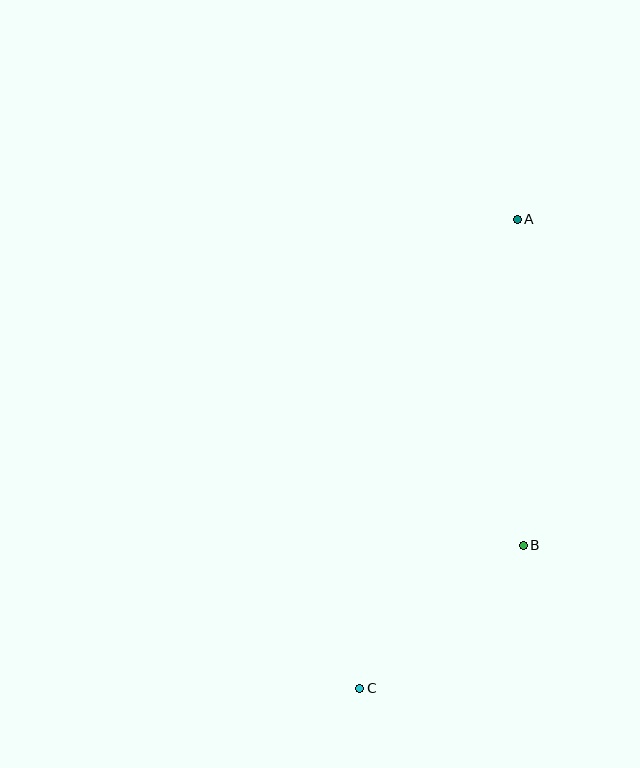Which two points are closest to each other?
Points B and C are closest to each other.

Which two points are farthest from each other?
Points A and C are farthest from each other.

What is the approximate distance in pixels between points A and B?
The distance between A and B is approximately 326 pixels.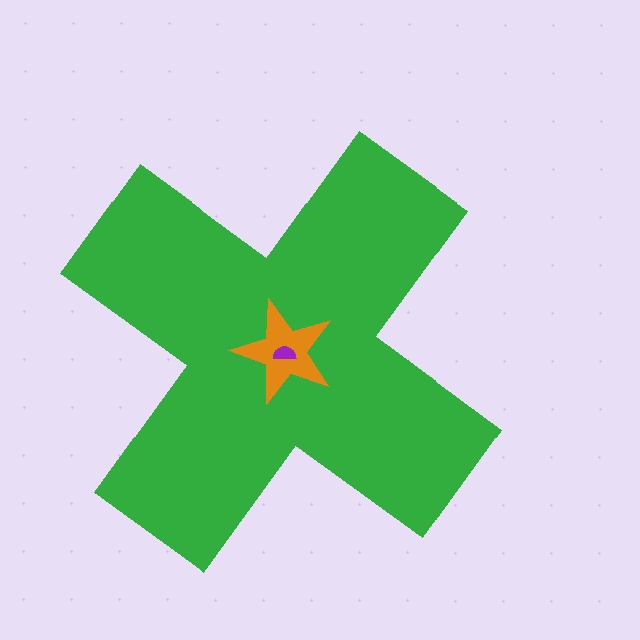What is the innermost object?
The purple semicircle.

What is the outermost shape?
The green cross.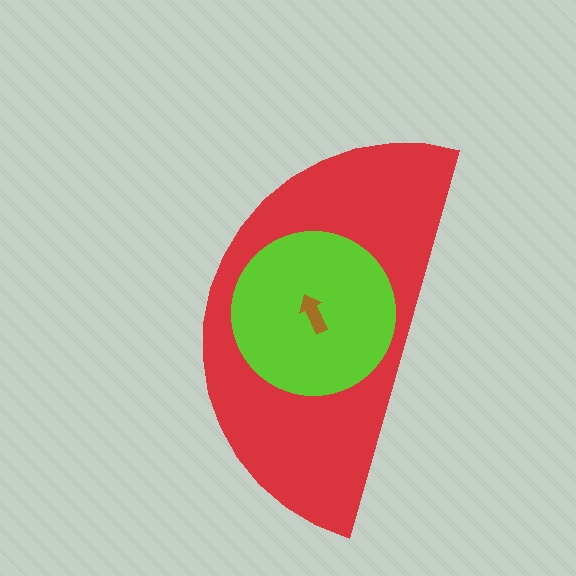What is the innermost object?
The brown arrow.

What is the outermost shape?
The red semicircle.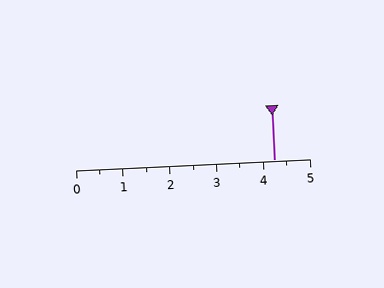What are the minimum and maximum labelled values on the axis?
The axis runs from 0 to 5.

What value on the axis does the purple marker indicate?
The marker indicates approximately 4.2.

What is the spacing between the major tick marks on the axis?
The major ticks are spaced 1 apart.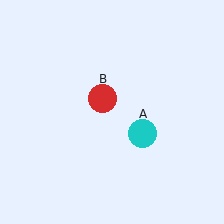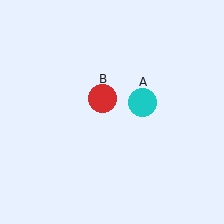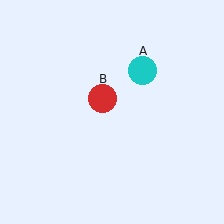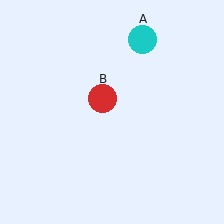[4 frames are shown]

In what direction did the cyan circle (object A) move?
The cyan circle (object A) moved up.